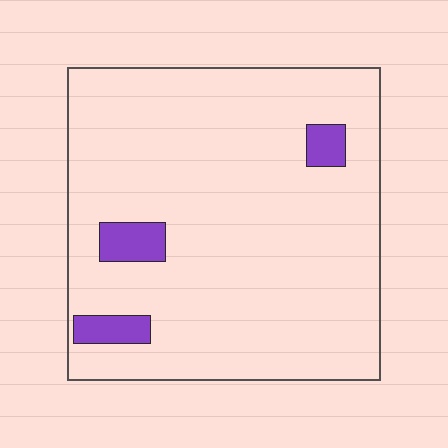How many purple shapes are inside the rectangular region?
3.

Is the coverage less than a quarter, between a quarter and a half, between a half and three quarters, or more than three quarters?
Less than a quarter.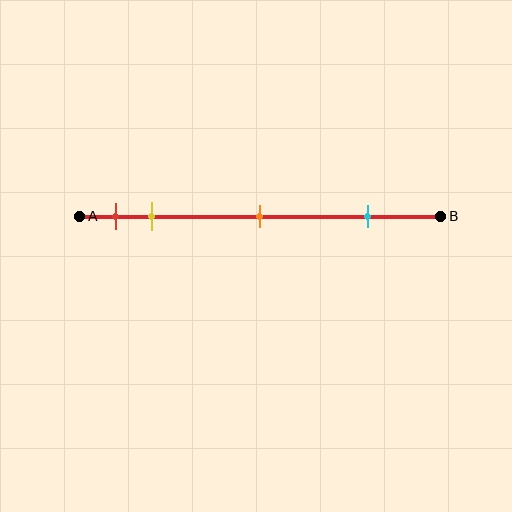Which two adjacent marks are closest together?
The red and yellow marks are the closest adjacent pair.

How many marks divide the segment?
There are 4 marks dividing the segment.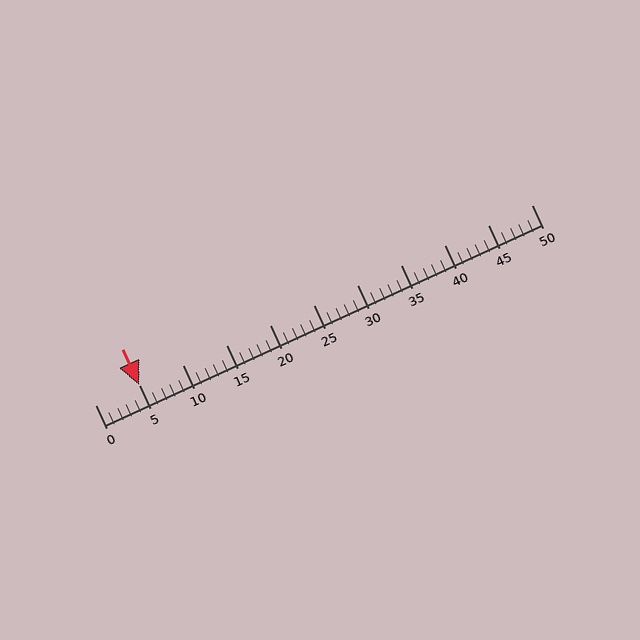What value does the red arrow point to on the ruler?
The red arrow points to approximately 5.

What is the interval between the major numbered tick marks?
The major tick marks are spaced 5 units apart.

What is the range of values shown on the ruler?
The ruler shows values from 0 to 50.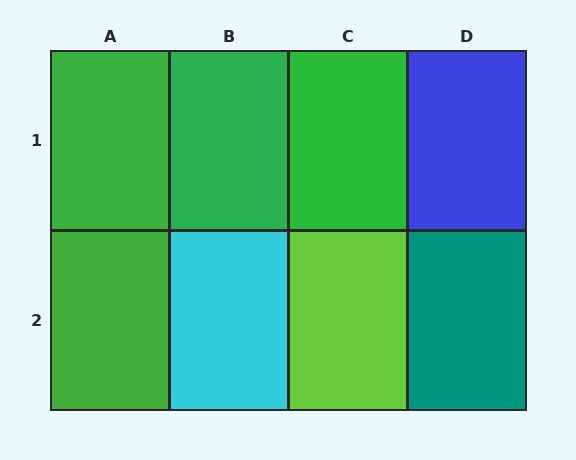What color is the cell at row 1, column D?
Blue.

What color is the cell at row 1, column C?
Green.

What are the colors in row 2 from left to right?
Green, cyan, lime, teal.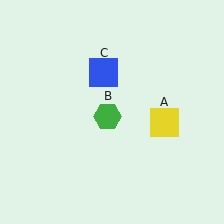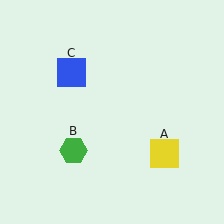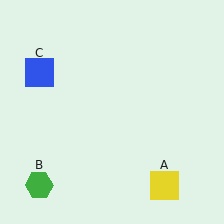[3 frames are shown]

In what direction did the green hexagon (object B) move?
The green hexagon (object B) moved down and to the left.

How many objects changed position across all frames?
3 objects changed position: yellow square (object A), green hexagon (object B), blue square (object C).